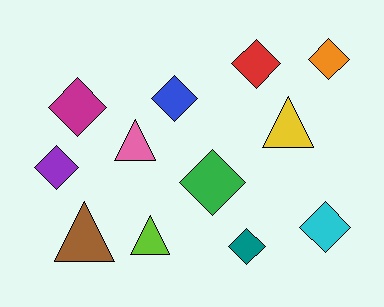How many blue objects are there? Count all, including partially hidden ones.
There is 1 blue object.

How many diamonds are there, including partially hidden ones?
There are 8 diamonds.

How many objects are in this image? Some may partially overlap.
There are 12 objects.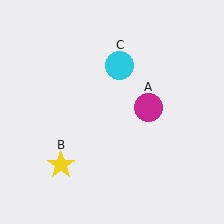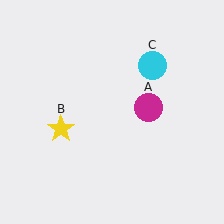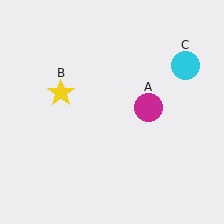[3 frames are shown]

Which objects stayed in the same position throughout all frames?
Magenta circle (object A) remained stationary.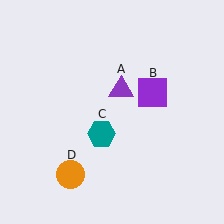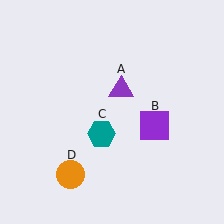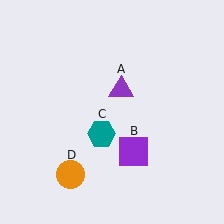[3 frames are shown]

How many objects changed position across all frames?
1 object changed position: purple square (object B).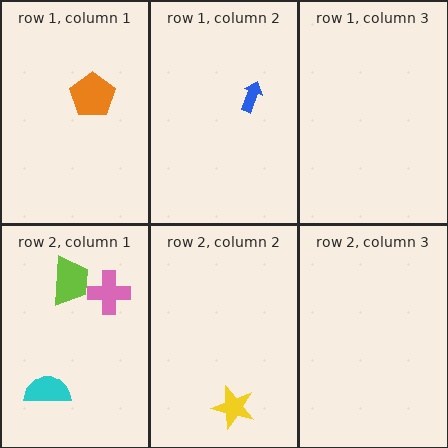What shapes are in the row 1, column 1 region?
The orange pentagon.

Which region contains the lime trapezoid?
The row 2, column 1 region.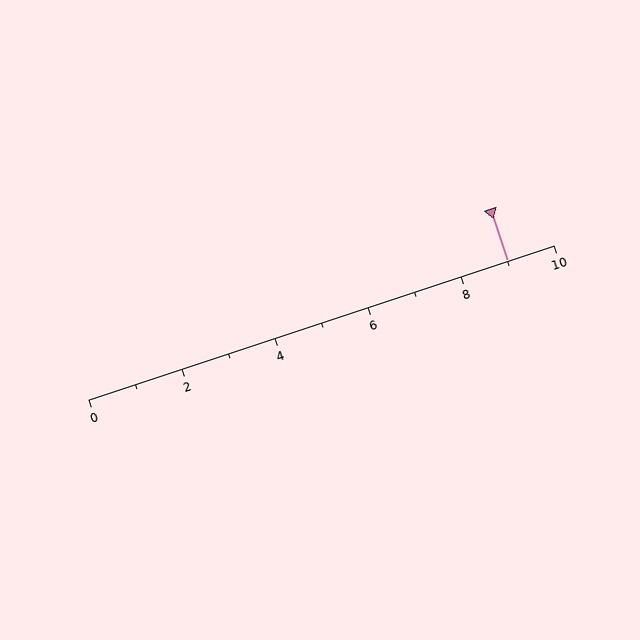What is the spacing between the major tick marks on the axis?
The major ticks are spaced 2 apart.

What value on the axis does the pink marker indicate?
The marker indicates approximately 9.